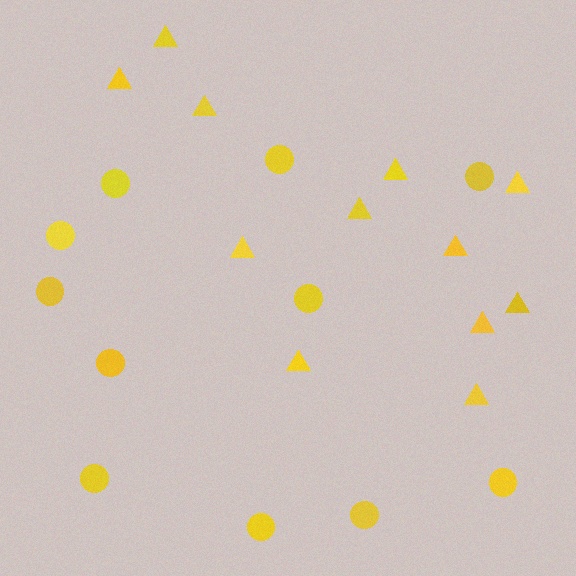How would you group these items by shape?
There are 2 groups: one group of circles (11) and one group of triangles (12).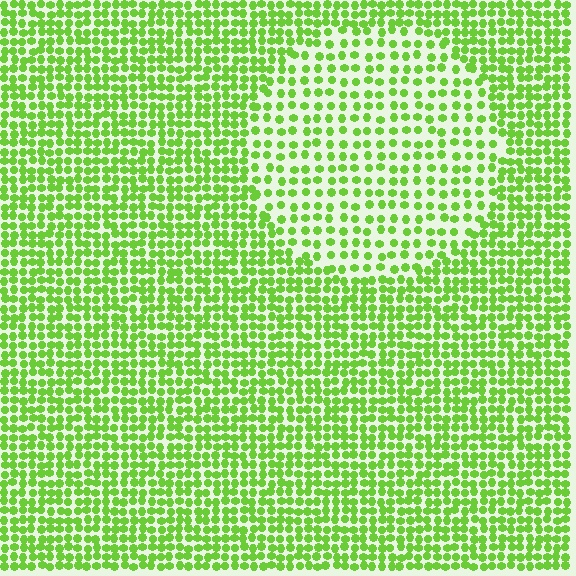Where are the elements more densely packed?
The elements are more densely packed outside the circle boundary.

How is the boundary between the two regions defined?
The boundary is defined by a change in element density (approximately 1.8x ratio). All elements are the same color, size, and shape.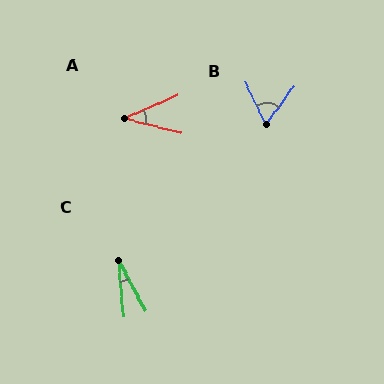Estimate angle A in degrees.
Approximately 38 degrees.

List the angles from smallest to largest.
C (23°), A (38°), B (62°).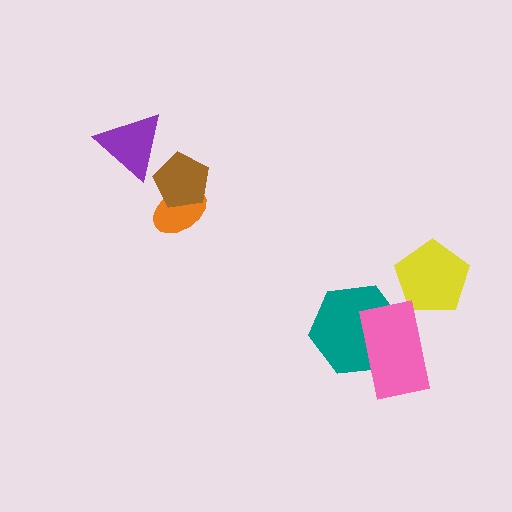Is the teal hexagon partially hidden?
Yes, it is partially covered by another shape.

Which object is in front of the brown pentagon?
The purple triangle is in front of the brown pentagon.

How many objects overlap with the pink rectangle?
1 object overlaps with the pink rectangle.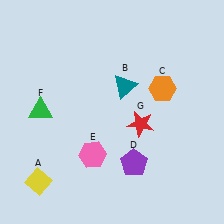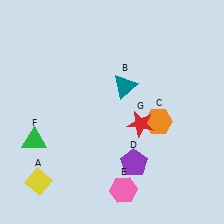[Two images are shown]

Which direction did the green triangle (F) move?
The green triangle (F) moved down.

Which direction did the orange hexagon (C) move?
The orange hexagon (C) moved down.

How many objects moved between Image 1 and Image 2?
3 objects moved between the two images.